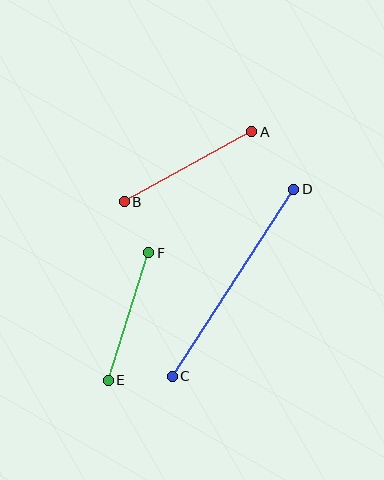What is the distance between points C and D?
The distance is approximately 223 pixels.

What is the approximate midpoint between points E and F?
The midpoint is at approximately (129, 317) pixels.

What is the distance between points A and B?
The distance is approximately 145 pixels.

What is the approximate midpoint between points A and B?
The midpoint is at approximately (188, 167) pixels.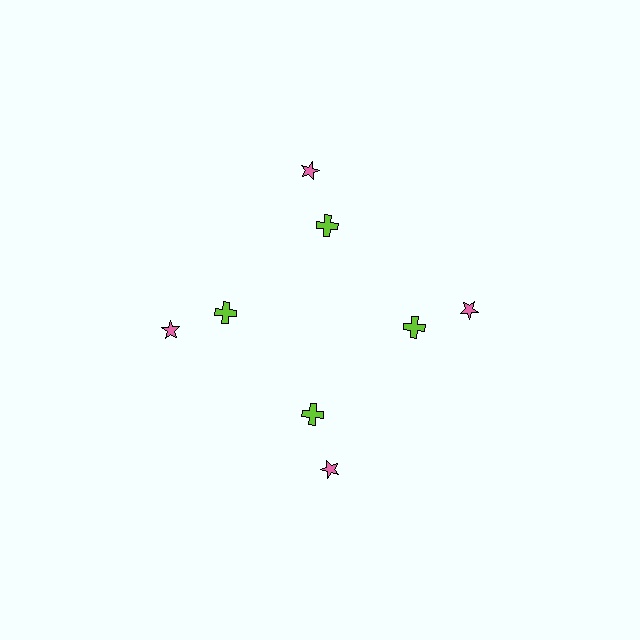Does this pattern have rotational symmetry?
Yes, this pattern has 4-fold rotational symmetry. It looks the same after rotating 90 degrees around the center.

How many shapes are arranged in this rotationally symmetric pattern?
There are 8 shapes, arranged in 4 groups of 2.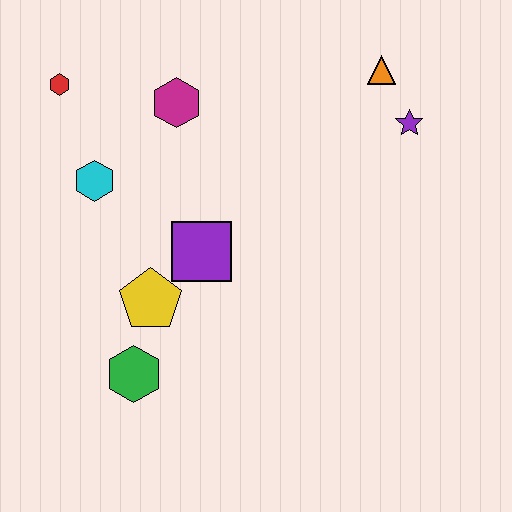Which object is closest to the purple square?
The yellow pentagon is closest to the purple square.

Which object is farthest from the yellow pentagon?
The orange triangle is farthest from the yellow pentagon.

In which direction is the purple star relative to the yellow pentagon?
The purple star is to the right of the yellow pentagon.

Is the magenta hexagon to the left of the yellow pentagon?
No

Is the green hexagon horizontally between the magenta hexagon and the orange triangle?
No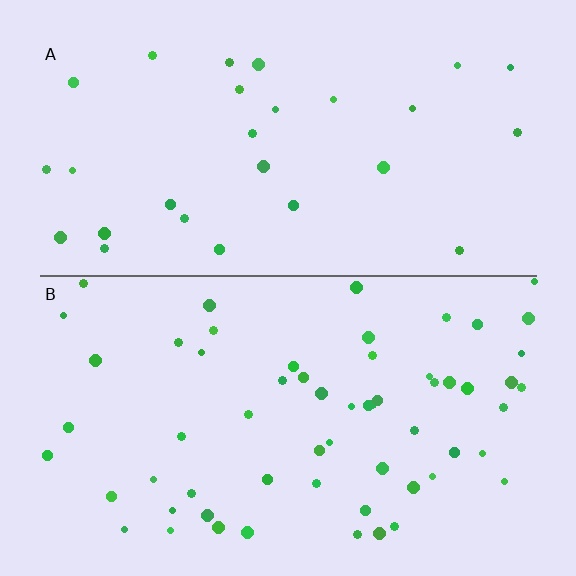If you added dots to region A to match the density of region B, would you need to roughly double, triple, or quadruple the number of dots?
Approximately double.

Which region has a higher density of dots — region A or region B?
B (the bottom).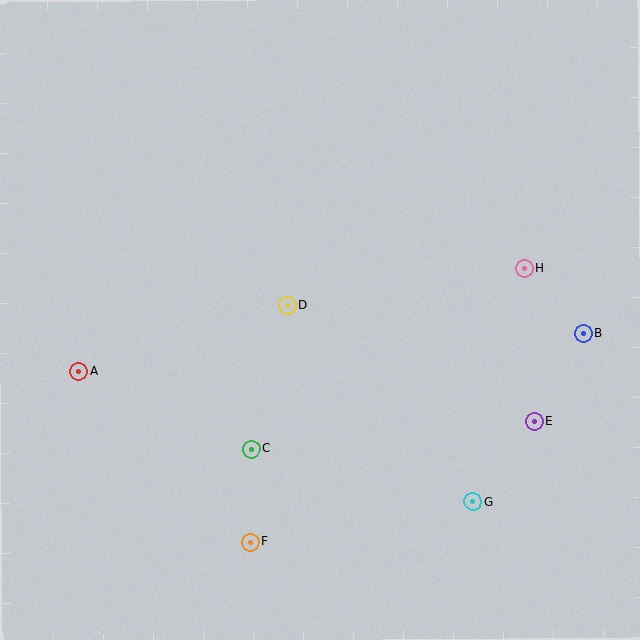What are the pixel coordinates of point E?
Point E is at (534, 422).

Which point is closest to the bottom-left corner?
Point F is closest to the bottom-left corner.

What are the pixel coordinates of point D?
Point D is at (287, 306).